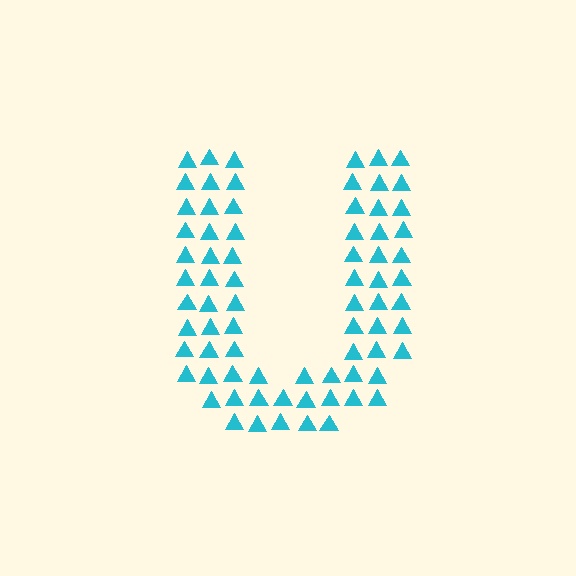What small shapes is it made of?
It is made of small triangles.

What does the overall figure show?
The overall figure shows the letter U.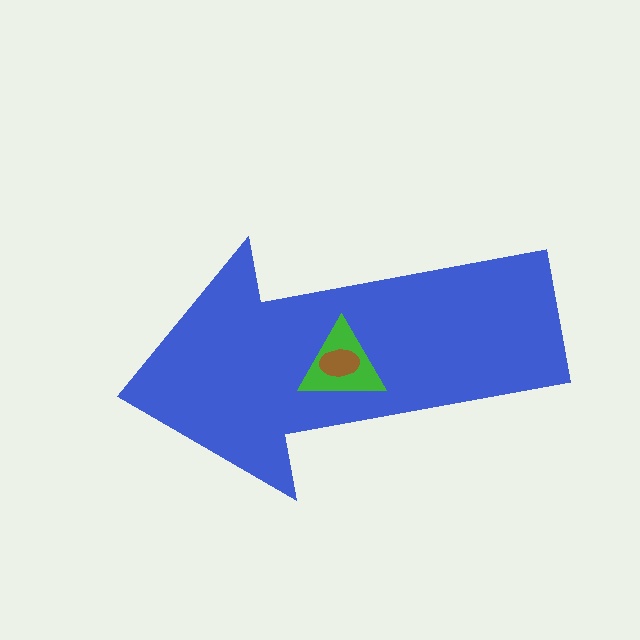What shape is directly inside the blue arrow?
The green triangle.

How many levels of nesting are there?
3.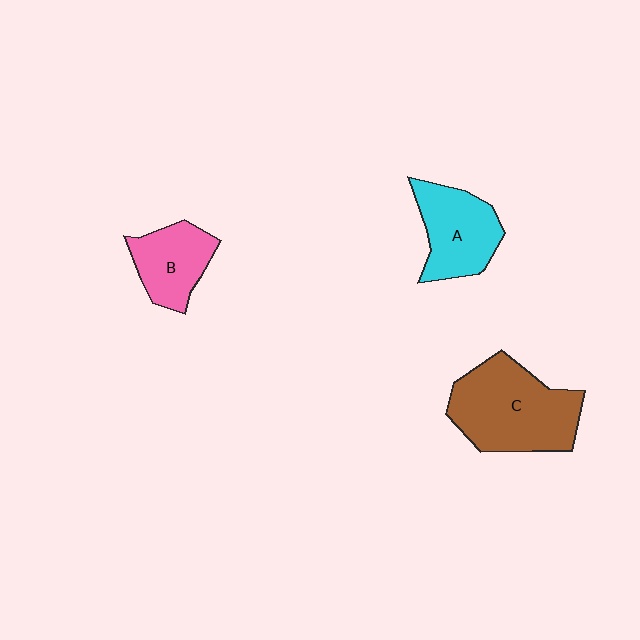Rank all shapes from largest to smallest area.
From largest to smallest: C (brown), A (cyan), B (pink).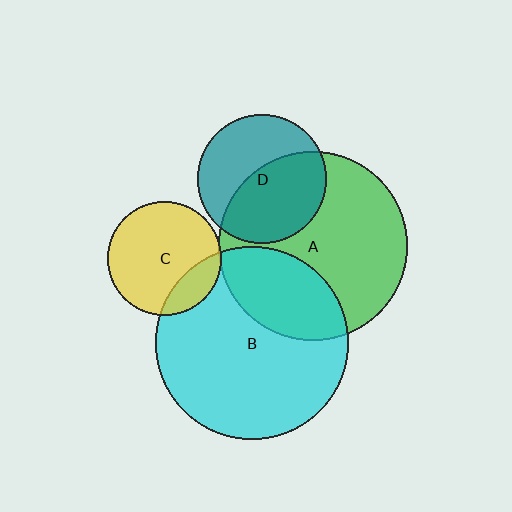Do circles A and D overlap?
Yes.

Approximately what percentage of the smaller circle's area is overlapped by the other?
Approximately 55%.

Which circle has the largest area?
Circle B (cyan).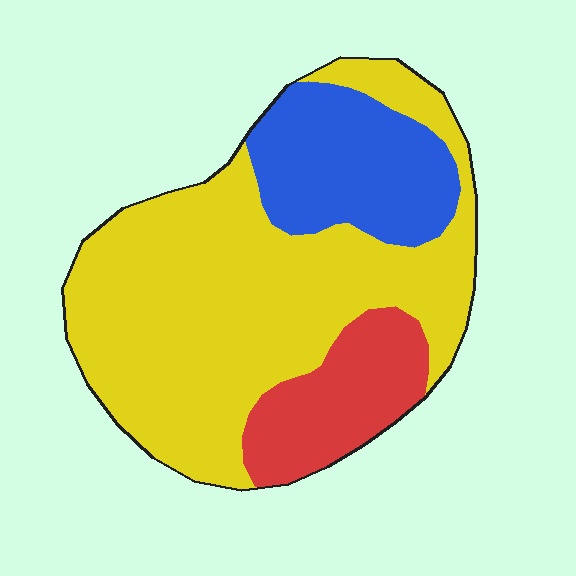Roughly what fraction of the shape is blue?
Blue takes up about one fifth (1/5) of the shape.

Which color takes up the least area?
Red, at roughly 15%.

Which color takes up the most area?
Yellow, at roughly 65%.